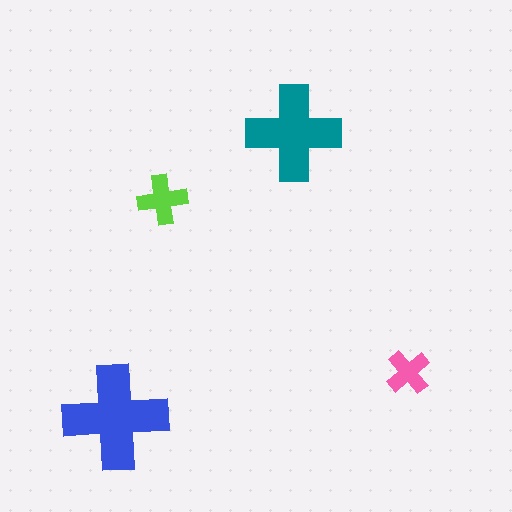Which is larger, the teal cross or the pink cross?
The teal one.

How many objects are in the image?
There are 4 objects in the image.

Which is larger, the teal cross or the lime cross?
The teal one.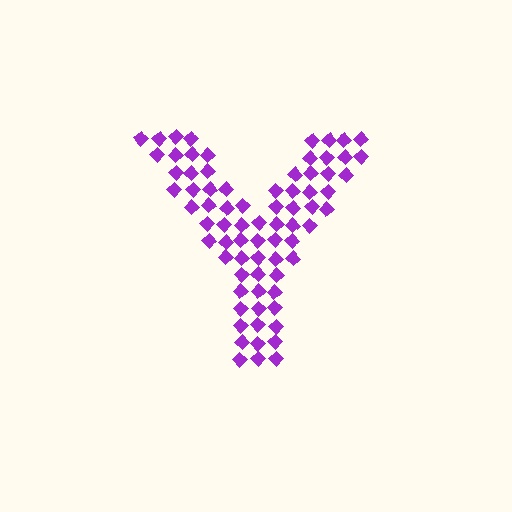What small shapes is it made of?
It is made of small diamonds.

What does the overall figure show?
The overall figure shows the letter Y.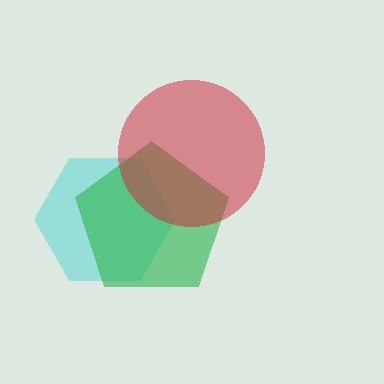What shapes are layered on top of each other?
The layered shapes are: a cyan hexagon, a green pentagon, a red circle.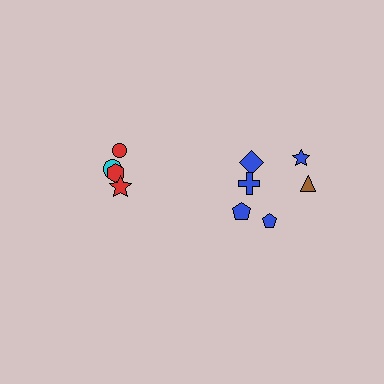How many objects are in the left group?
There are 4 objects.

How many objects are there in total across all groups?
There are 10 objects.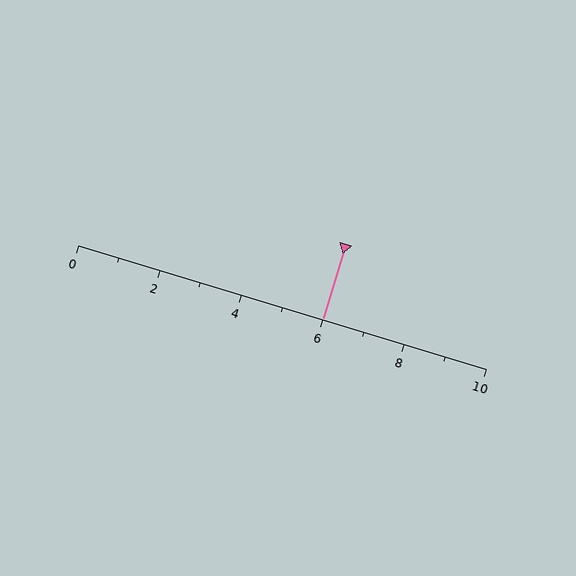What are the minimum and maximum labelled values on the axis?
The axis runs from 0 to 10.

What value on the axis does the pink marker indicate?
The marker indicates approximately 6.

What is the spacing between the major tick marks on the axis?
The major ticks are spaced 2 apart.